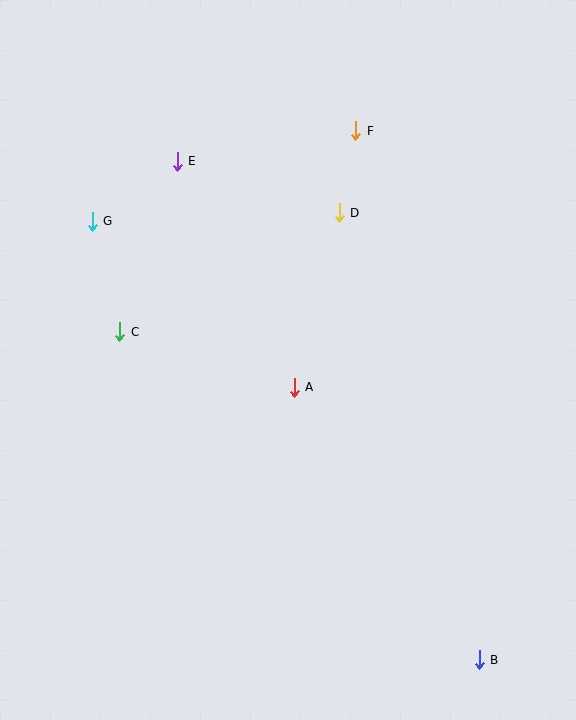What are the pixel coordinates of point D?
Point D is at (339, 213).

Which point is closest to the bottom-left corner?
Point C is closest to the bottom-left corner.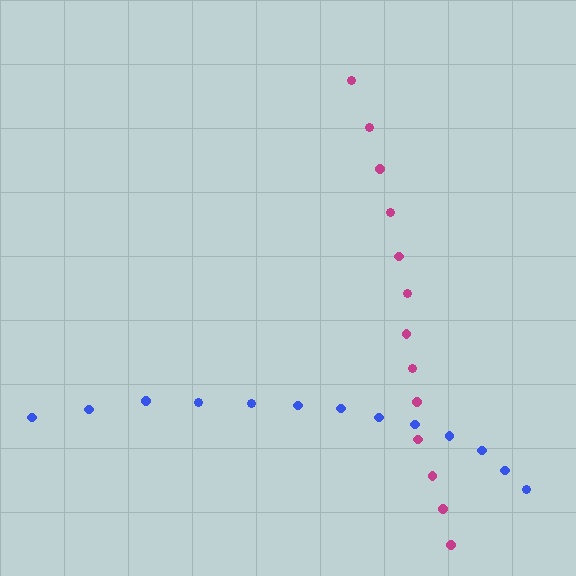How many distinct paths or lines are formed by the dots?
There are 2 distinct paths.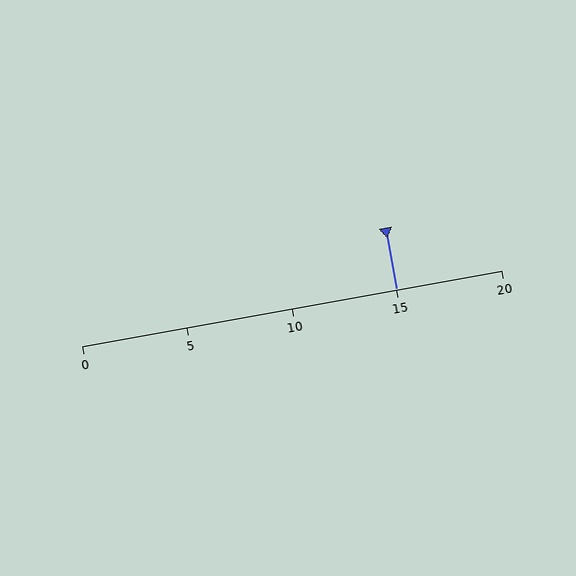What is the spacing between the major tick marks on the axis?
The major ticks are spaced 5 apart.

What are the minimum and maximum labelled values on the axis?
The axis runs from 0 to 20.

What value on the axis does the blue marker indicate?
The marker indicates approximately 15.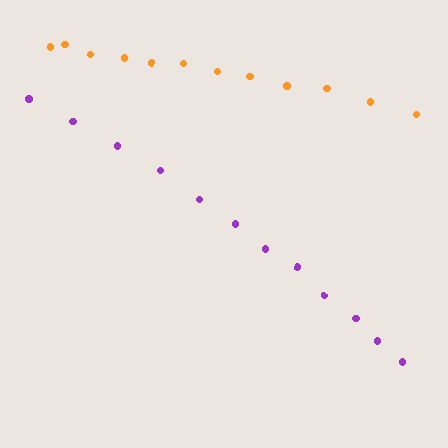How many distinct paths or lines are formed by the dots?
There are 2 distinct paths.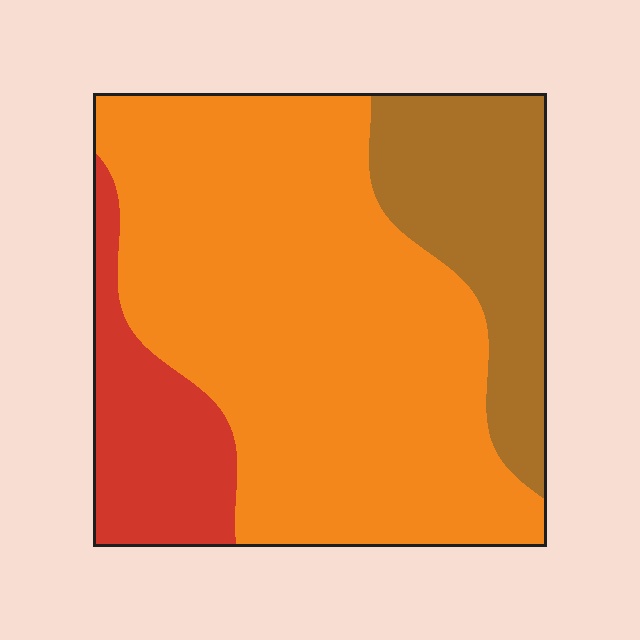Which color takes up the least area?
Red, at roughly 15%.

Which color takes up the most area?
Orange, at roughly 65%.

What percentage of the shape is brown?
Brown takes up between a sixth and a third of the shape.